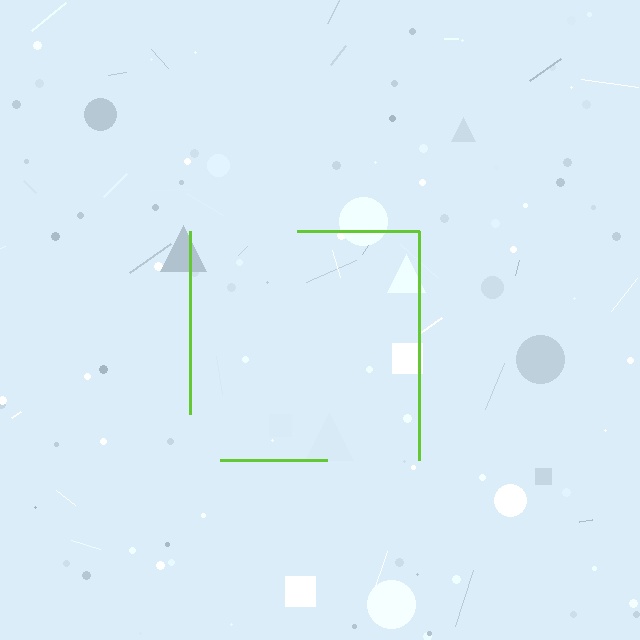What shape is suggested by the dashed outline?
The dashed outline suggests a square.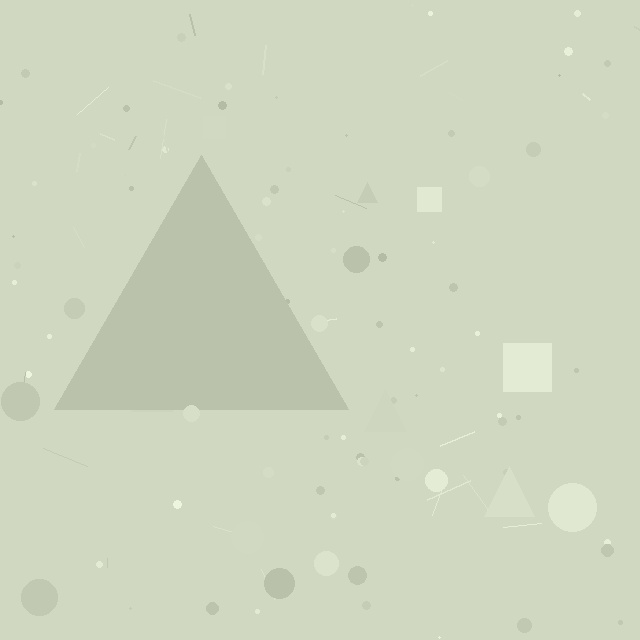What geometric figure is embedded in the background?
A triangle is embedded in the background.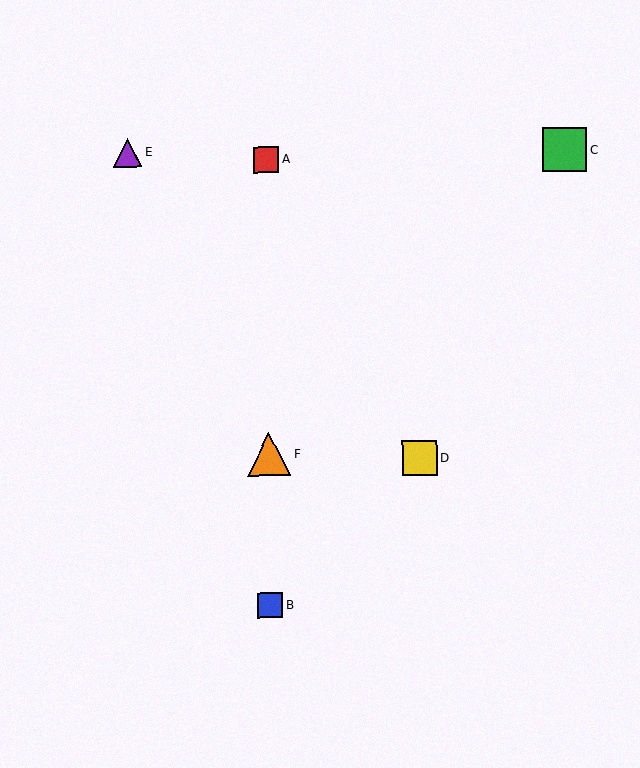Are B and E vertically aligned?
No, B is at x≈270 and E is at x≈128.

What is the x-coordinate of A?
Object A is at x≈266.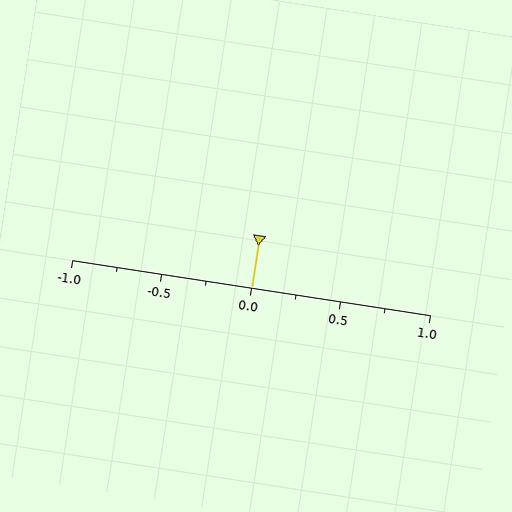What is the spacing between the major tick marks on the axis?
The major ticks are spaced 0.5 apart.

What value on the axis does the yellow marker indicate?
The marker indicates approximately 0.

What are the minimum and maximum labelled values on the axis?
The axis runs from -1.0 to 1.0.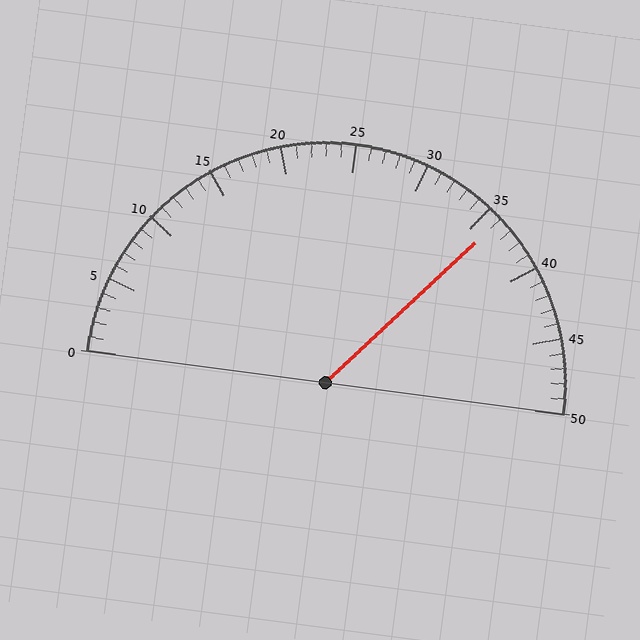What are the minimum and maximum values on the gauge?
The gauge ranges from 0 to 50.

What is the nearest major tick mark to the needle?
The nearest major tick mark is 35.